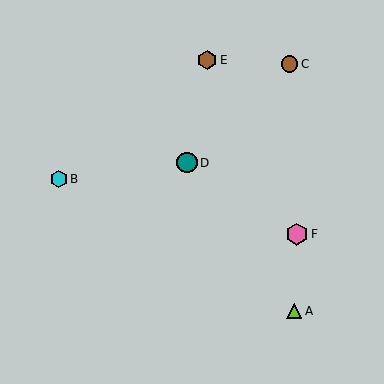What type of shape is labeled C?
Shape C is a brown circle.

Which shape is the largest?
The pink hexagon (labeled F) is the largest.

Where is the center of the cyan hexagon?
The center of the cyan hexagon is at (59, 179).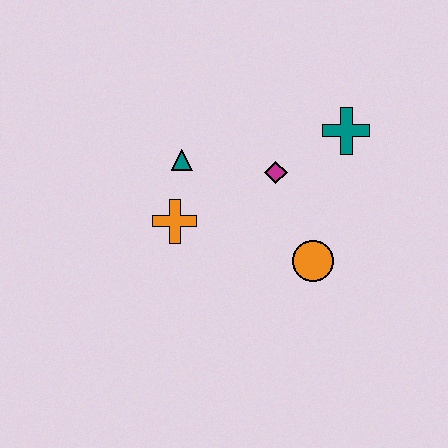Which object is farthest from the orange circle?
The teal triangle is farthest from the orange circle.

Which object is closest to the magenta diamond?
The teal cross is closest to the magenta diamond.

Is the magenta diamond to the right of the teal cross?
No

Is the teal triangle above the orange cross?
Yes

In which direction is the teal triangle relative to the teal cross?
The teal triangle is to the left of the teal cross.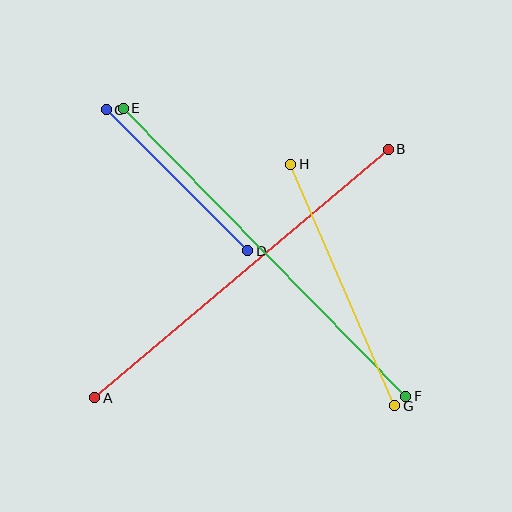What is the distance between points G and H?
The distance is approximately 263 pixels.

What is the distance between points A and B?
The distance is approximately 385 pixels.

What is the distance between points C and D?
The distance is approximately 200 pixels.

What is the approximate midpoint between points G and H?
The midpoint is at approximately (343, 285) pixels.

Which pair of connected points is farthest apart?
Points E and F are farthest apart.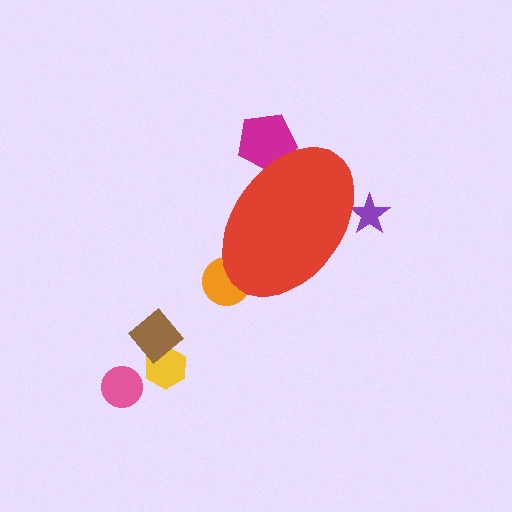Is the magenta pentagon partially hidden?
Yes, the magenta pentagon is partially hidden behind the red ellipse.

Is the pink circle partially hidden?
No, the pink circle is fully visible.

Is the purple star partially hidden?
Yes, the purple star is partially hidden behind the red ellipse.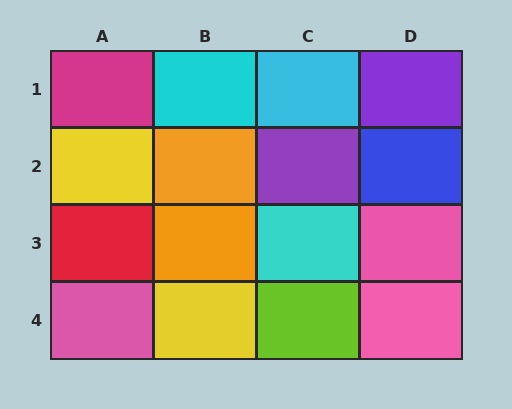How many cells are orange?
2 cells are orange.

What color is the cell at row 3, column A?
Red.